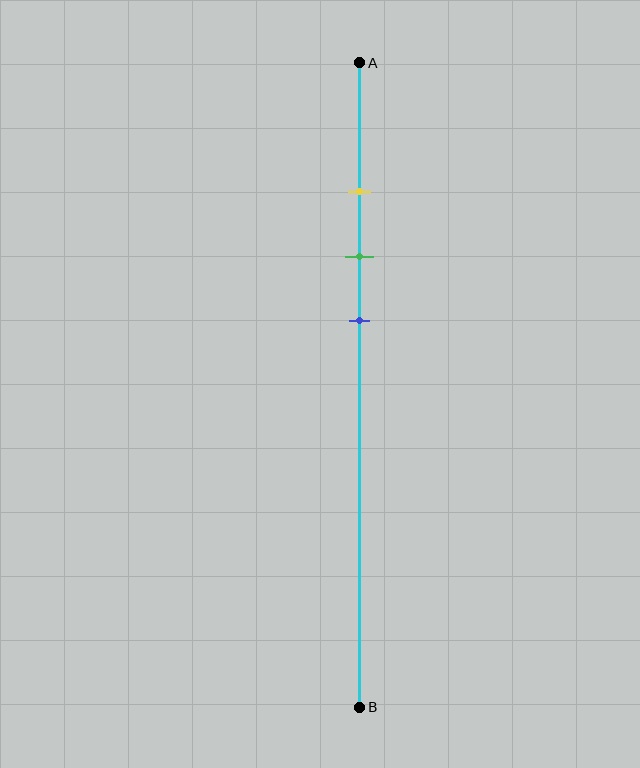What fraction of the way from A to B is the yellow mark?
The yellow mark is approximately 20% (0.2) of the way from A to B.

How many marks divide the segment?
There are 3 marks dividing the segment.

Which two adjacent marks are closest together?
The yellow and green marks are the closest adjacent pair.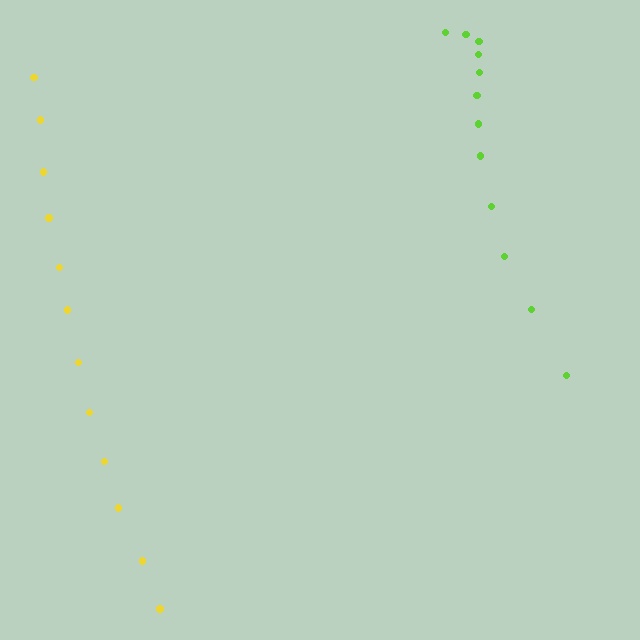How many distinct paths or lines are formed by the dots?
There are 2 distinct paths.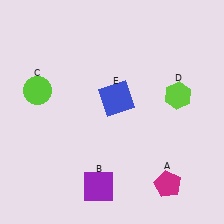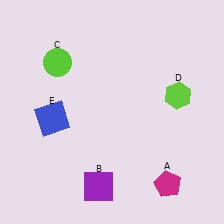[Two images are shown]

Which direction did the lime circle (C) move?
The lime circle (C) moved up.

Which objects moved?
The objects that moved are: the lime circle (C), the blue square (E).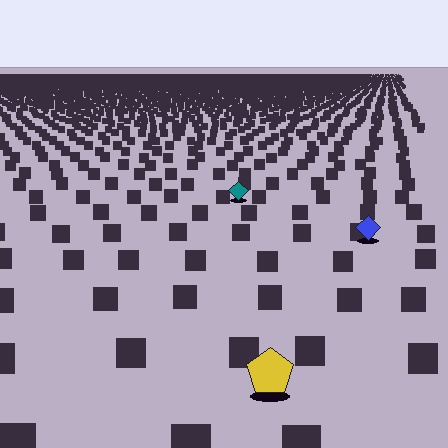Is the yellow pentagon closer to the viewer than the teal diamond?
Yes. The yellow pentagon is closer — you can tell from the texture gradient: the ground texture is coarser near it.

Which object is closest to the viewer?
The yellow pentagon is closest. The texture marks near it are larger and more spread out.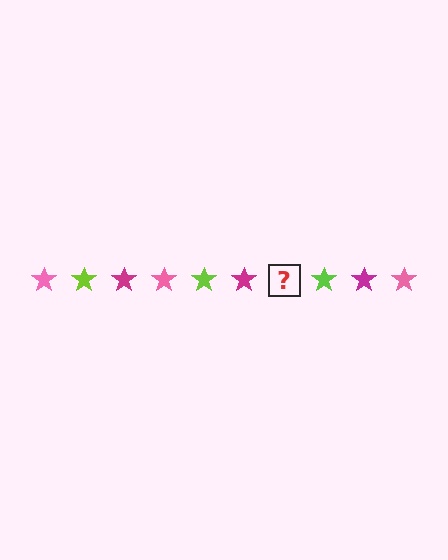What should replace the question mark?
The question mark should be replaced with a pink star.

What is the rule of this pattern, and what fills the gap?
The rule is that the pattern cycles through pink, lime, magenta stars. The gap should be filled with a pink star.